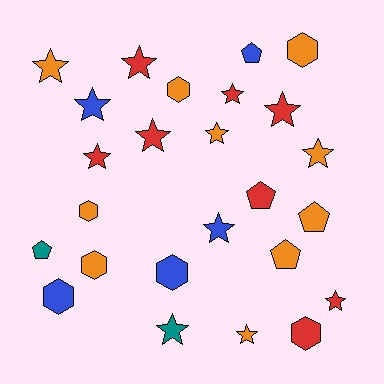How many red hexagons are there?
There is 1 red hexagon.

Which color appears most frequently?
Orange, with 10 objects.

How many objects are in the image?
There are 25 objects.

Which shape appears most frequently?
Star, with 13 objects.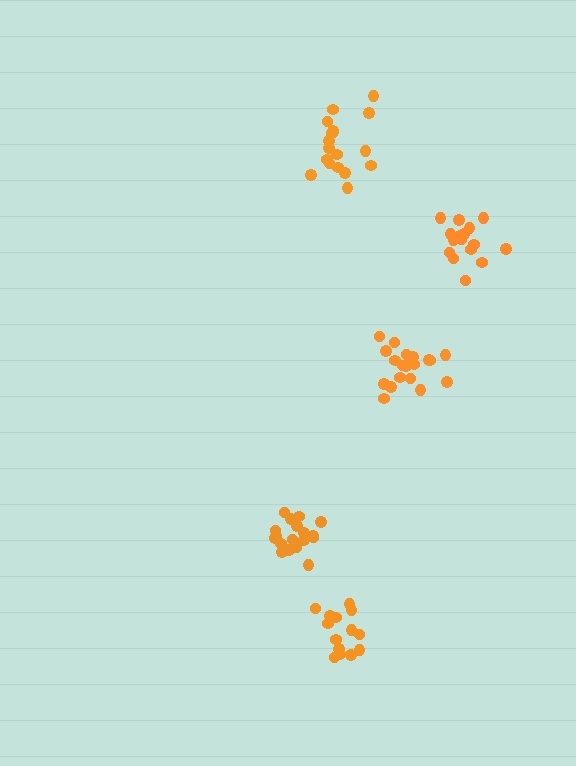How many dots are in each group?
Group 1: 14 dots, Group 2: 18 dots, Group 3: 18 dots, Group 4: 16 dots, Group 5: 19 dots (85 total).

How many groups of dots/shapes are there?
There are 5 groups.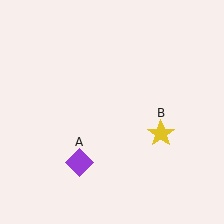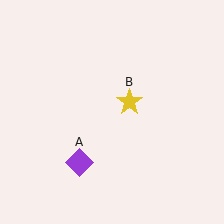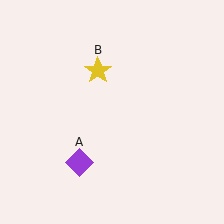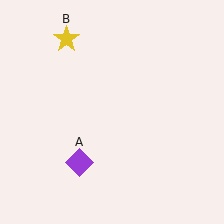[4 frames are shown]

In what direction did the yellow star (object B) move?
The yellow star (object B) moved up and to the left.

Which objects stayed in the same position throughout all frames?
Purple diamond (object A) remained stationary.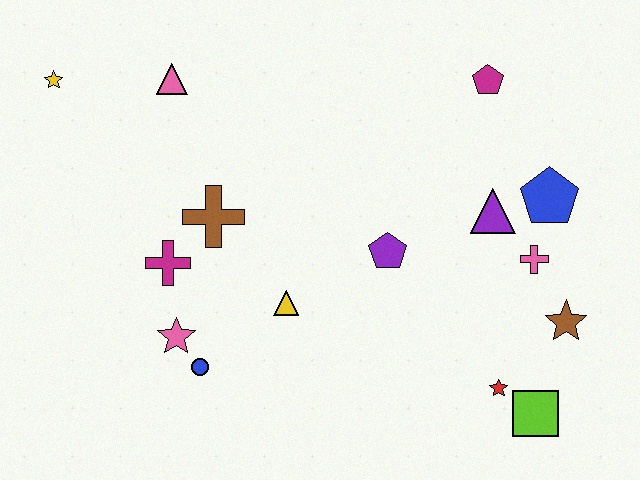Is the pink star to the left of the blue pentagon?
Yes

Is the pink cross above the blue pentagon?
No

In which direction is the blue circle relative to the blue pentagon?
The blue circle is to the left of the blue pentagon.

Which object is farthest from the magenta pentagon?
The yellow star is farthest from the magenta pentagon.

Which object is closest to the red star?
The lime square is closest to the red star.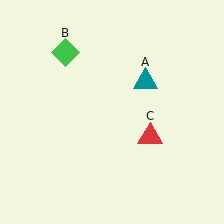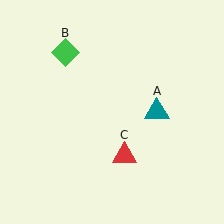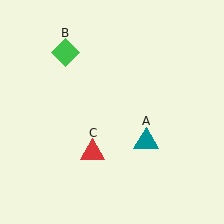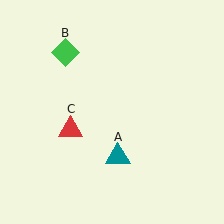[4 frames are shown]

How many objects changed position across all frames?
2 objects changed position: teal triangle (object A), red triangle (object C).